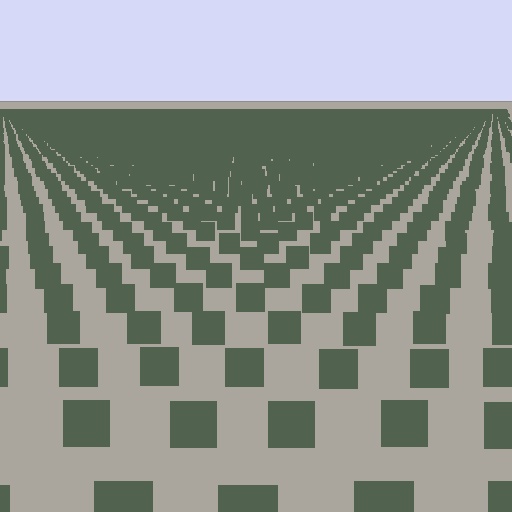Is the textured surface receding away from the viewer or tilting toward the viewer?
The surface is receding away from the viewer. Texture elements get smaller and denser toward the top.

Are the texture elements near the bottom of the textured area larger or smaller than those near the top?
Larger. Near the bottom, elements are closer to the viewer and appear at a bigger on-screen size.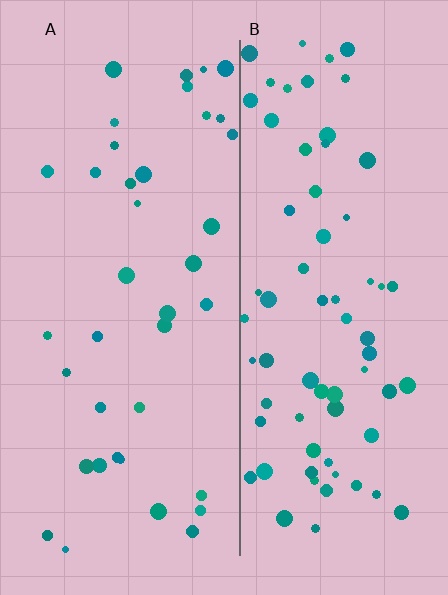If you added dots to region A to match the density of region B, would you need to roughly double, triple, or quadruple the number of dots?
Approximately double.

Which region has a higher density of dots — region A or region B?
B (the right).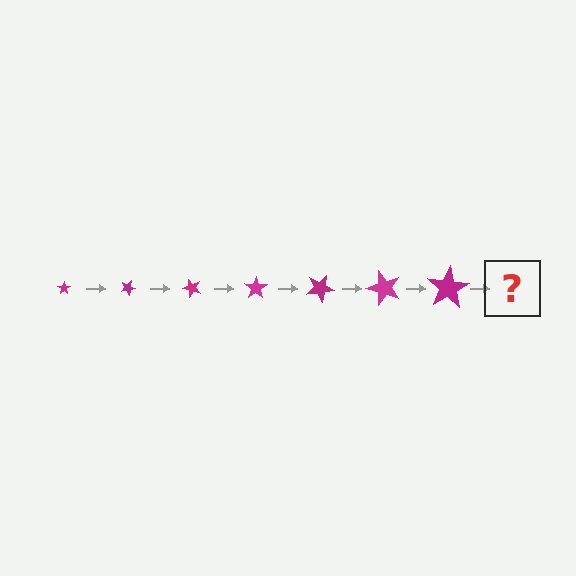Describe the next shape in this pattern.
It should be a star, larger than the previous one and rotated 175 degrees from the start.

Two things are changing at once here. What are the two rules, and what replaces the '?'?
The two rules are that the star grows larger each step and it rotates 25 degrees each step. The '?' should be a star, larger than the previous one and rotated 175 degrees from the start.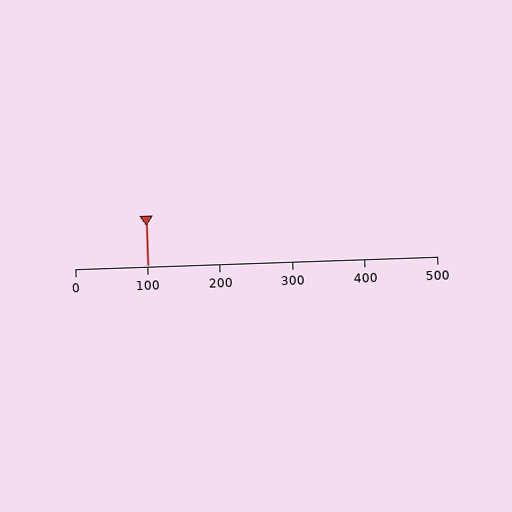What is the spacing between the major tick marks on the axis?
The major ticks are spaced 100 apart.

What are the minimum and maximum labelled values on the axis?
The axis runs from 0 to 500.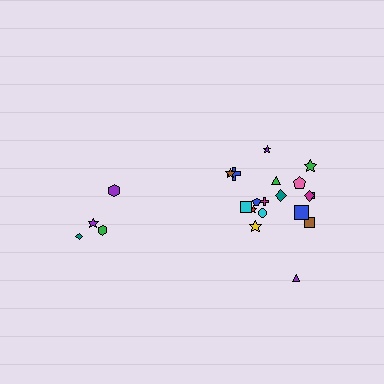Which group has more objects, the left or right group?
The right group.